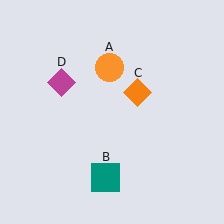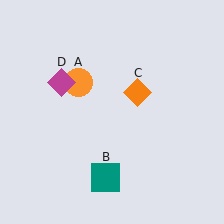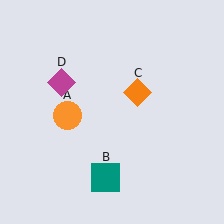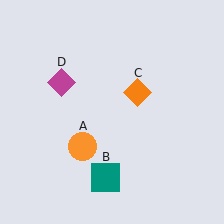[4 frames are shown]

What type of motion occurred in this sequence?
The orange circle (object A) rotated counterclockwise around the center of the scene.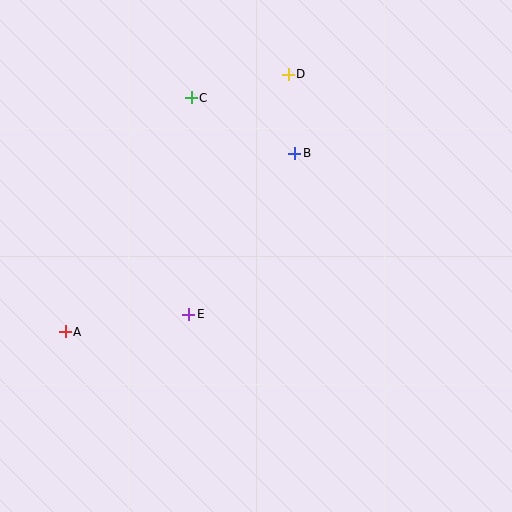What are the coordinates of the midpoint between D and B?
The midpoint between D and B is at (292, 114).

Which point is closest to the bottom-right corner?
Point E is closest to the bottom-right corner.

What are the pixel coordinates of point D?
Point D is at (288, 74).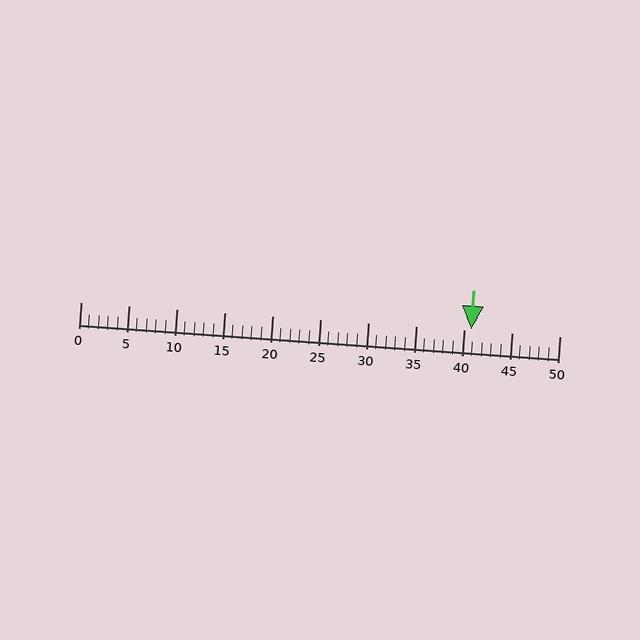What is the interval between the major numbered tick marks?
The major tick marks are spaced 5 units apart.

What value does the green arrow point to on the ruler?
The green arrow points to approximately 41.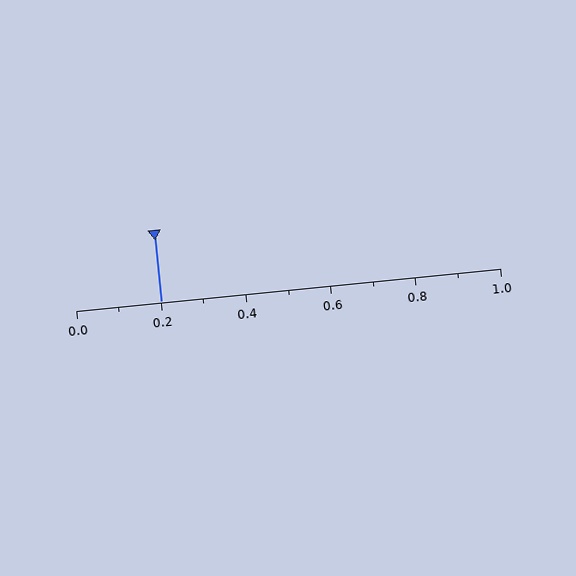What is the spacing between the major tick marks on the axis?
The major ticks are spaced 0.2 apart.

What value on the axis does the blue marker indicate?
The marker indicates approximately 0.2.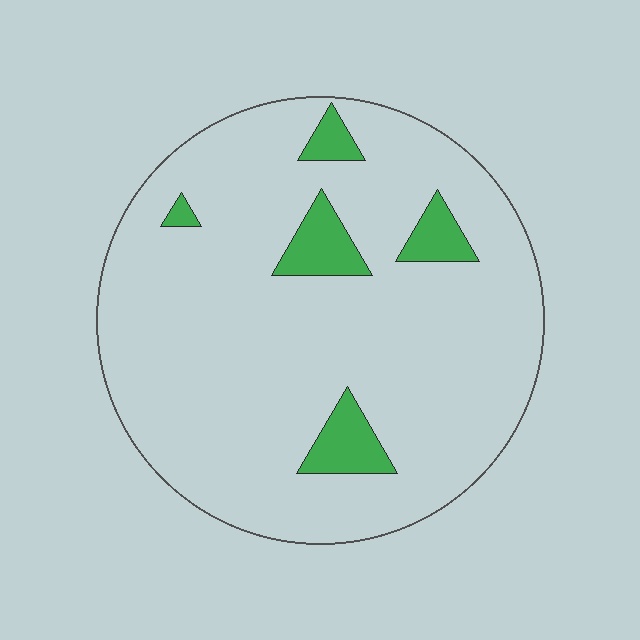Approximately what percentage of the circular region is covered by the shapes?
Approximately 10%.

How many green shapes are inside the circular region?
5.